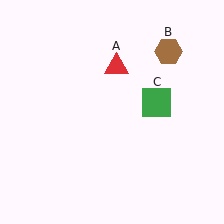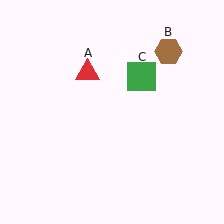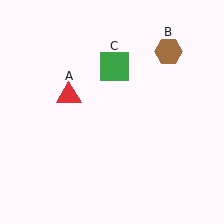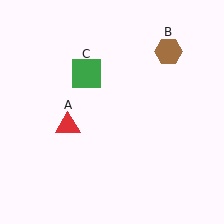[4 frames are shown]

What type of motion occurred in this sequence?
The red triangle (object A), green square (object C) rotated counterclockwise around the center of the scene.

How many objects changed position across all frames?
2 objects changed position: red triangle (object A), green square (object C).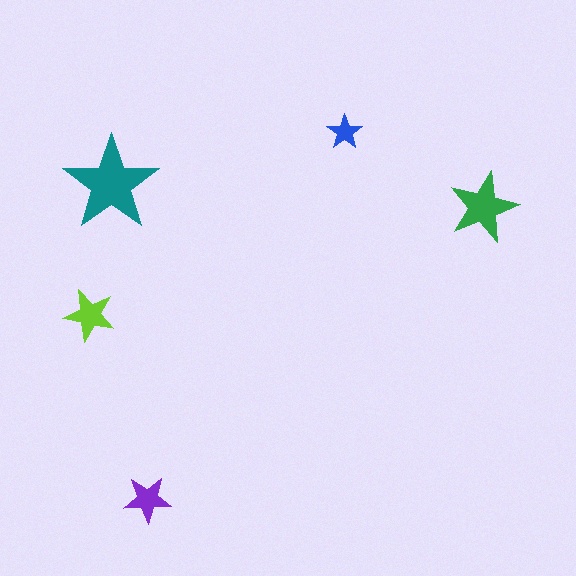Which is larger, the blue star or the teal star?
The teal one.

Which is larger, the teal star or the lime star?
The teal one.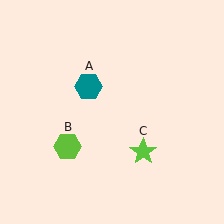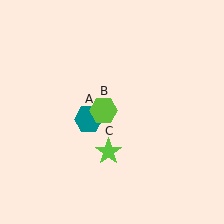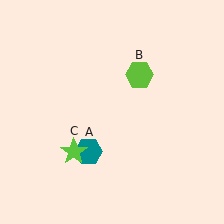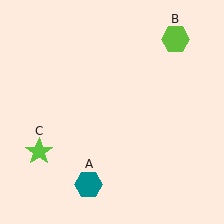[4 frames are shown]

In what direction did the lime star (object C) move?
The lime star (object C) moved left.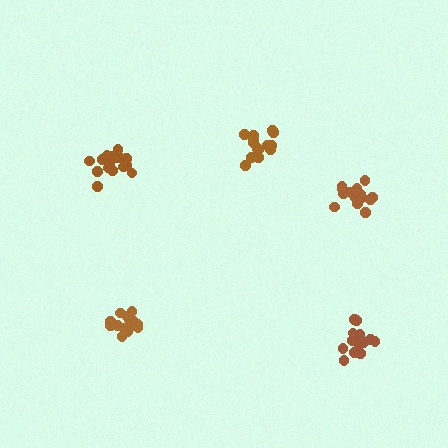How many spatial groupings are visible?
There are 5 spatial groupings.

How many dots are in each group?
Group 1: 15 dots, Group 2: 16 dots, Group 3: 16 dots, Group 4: 18 dots, Group 5: 17 dots (82 total).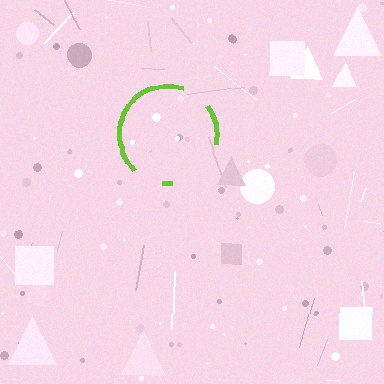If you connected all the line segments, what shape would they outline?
They would outline a circle.